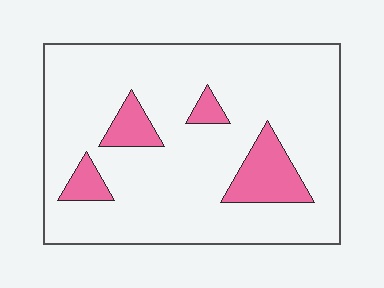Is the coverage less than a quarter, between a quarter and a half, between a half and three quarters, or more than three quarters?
Less than a quarter.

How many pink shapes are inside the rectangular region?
4.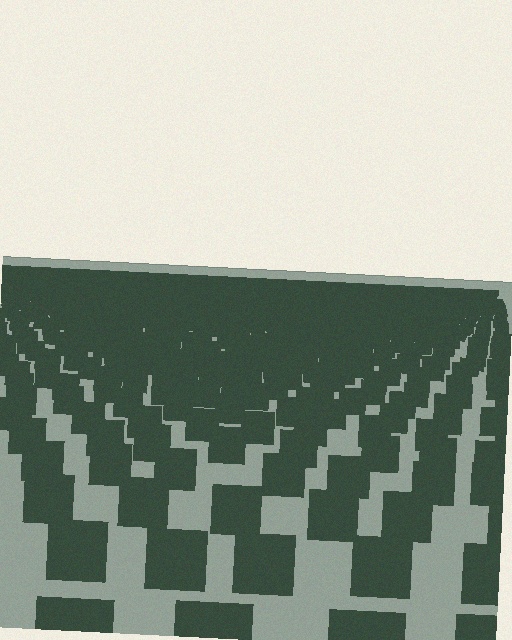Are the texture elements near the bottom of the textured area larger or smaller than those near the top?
Larger. Near the bottom, elements are closer to the viewer and appear at a bigger on-screen size.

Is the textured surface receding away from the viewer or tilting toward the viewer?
The surface is receding away from the viewer. Texture elements get smaller and denser toward the top.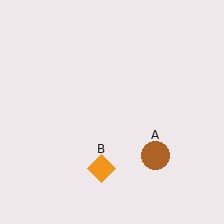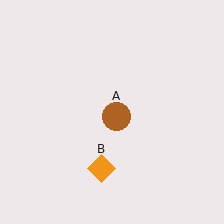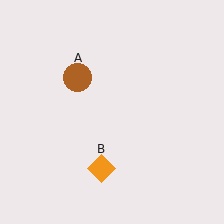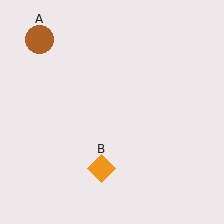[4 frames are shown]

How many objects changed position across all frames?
1 object changed position: brown circle (object A).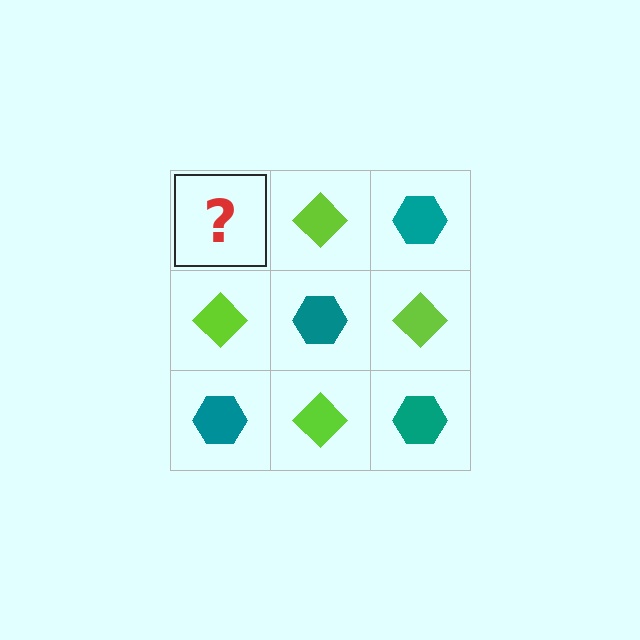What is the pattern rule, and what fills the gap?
The rule is that it alternates teal hexagon and lime diamond in a checkerboard pattern. The gap should be filled with a teal hexagon.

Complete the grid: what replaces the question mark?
The question mark should be replaced with a teal hexagon.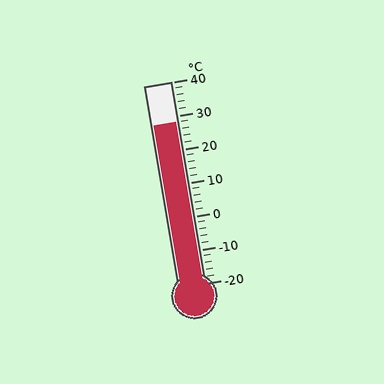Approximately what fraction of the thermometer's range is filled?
The thermometer is filled to approximately 80% of its range.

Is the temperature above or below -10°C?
The temperature is above -10°C.